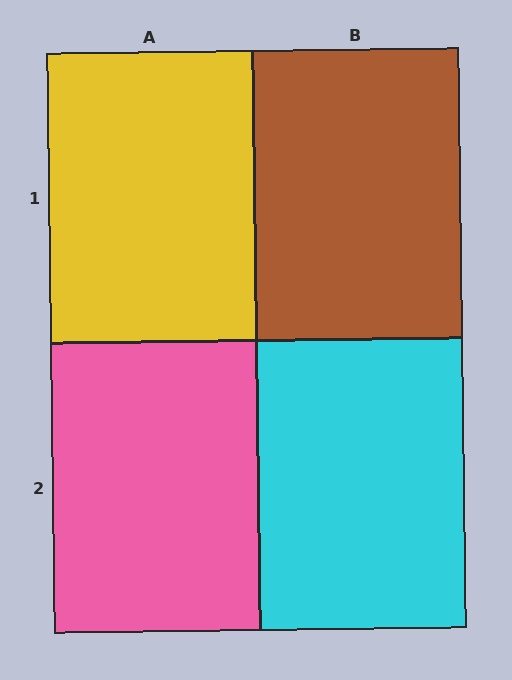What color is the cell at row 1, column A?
Yellow.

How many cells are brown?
1 cell is brown.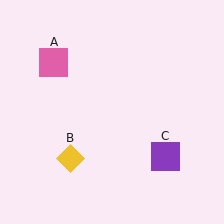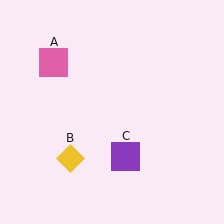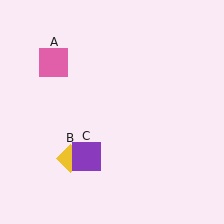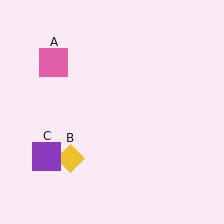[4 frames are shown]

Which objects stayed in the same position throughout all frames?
Pink square (object A) and yellow diamond (object B) remained stationary.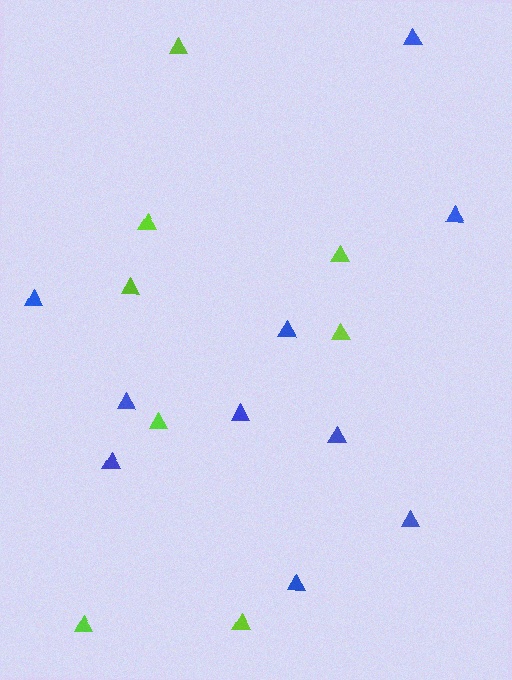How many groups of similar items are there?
There are 2 groups: one group of blue triangles (10) and one group of lime triangles (8).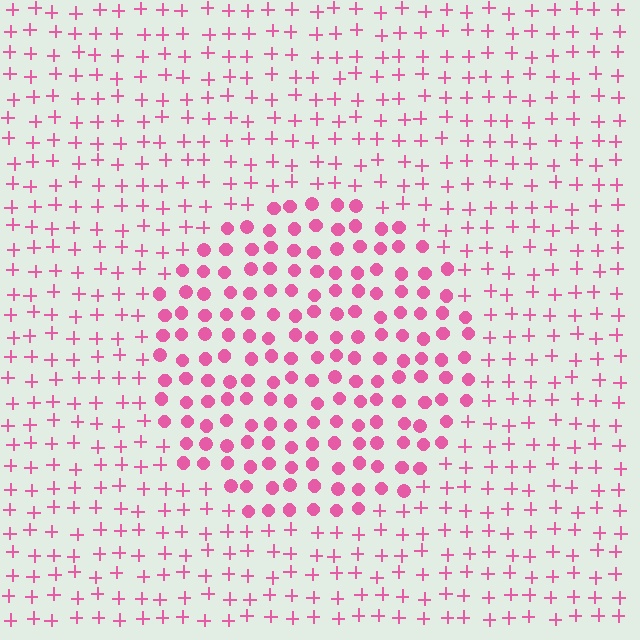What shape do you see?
I see a circle.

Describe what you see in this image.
The image is filled with small pink elements arranged in a uniform grid. A circle-shaped region contains circles, while the surrounding area contains plus signs. The boundary is defined purely by the change in element shape.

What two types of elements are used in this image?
The image uses circles inside the circle region and plus signs outside it.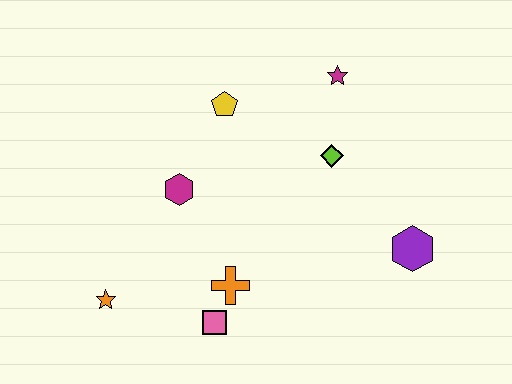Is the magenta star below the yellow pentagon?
No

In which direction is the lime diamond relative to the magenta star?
The lime diamond is below the magenta star.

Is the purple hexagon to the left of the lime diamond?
No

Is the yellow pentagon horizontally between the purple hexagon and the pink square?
Yes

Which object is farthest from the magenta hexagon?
The purple hexagon is farthest from the magenta hexagon.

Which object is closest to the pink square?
The orange cross is closest to the pink square.